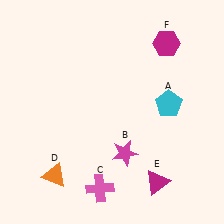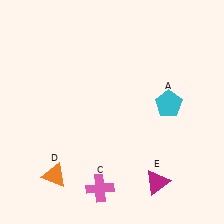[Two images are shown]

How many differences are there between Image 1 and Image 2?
There are 2 differences between the two images.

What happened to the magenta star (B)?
The magenta star (B) was removed in Image 2. It was in the bottom-right area of Image 1.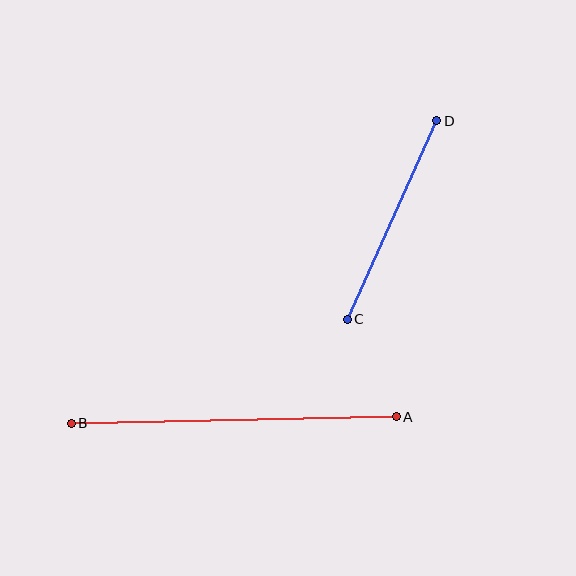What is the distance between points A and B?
The distance is approximately 325 pixels.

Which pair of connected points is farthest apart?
Points A and B are farthest apart.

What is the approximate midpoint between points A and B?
The midpoint is at approximately (234, 420) pixels.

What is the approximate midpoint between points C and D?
The midpoint is at approximately (392, 220) pixels.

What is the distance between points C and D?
The distance is approximately 218 pixels.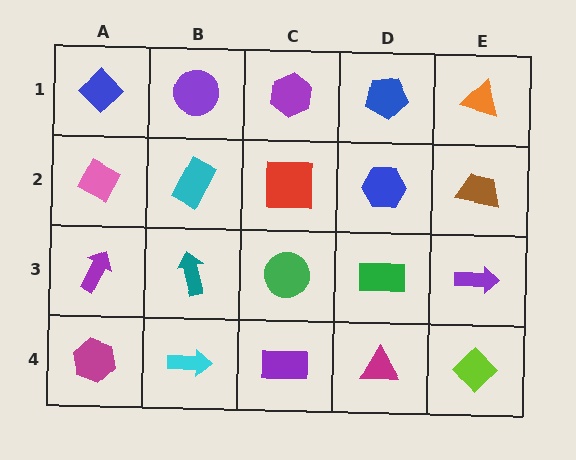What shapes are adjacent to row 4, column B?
A teal arrow (row 3, column B), a magenta hexagon (row 4, column A), a purple rectangle (row 4, column C).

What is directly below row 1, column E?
A brown trapezoid.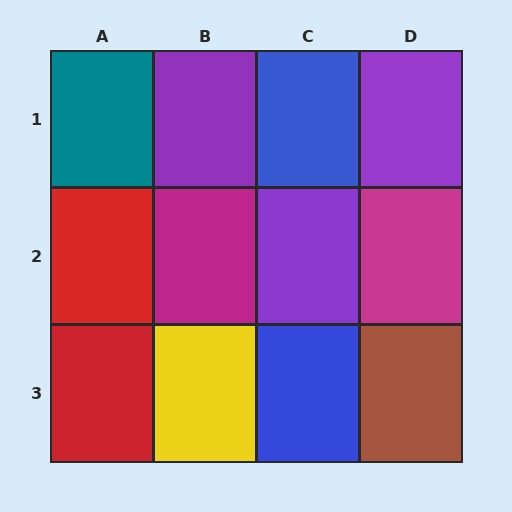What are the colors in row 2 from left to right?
Red, magenta, purple, magenta.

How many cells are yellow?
1 cell is yellow.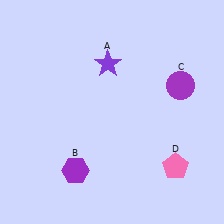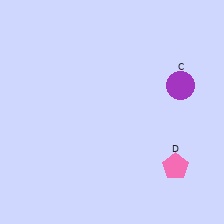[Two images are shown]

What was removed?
The purple star (A), the purple hexagon (B) were removed in Image 2.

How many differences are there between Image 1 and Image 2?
There are 2 differences between the two images.